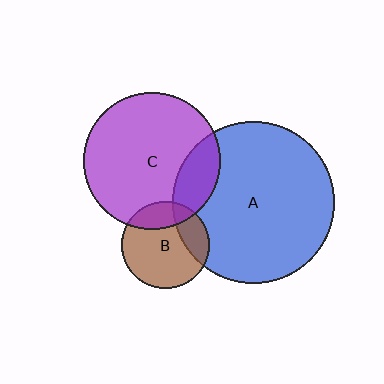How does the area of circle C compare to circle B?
Approximately 2.4 times.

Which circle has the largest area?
Circle A (blue).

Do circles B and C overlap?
Yes.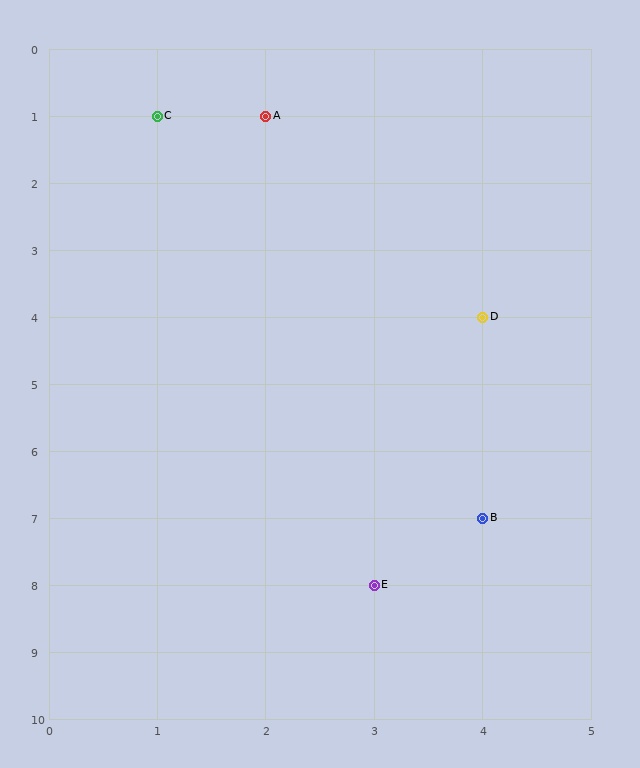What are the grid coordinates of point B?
Point B is at grid coordinates (4, 7).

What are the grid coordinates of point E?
Point E is at grid coordinates (3, 8).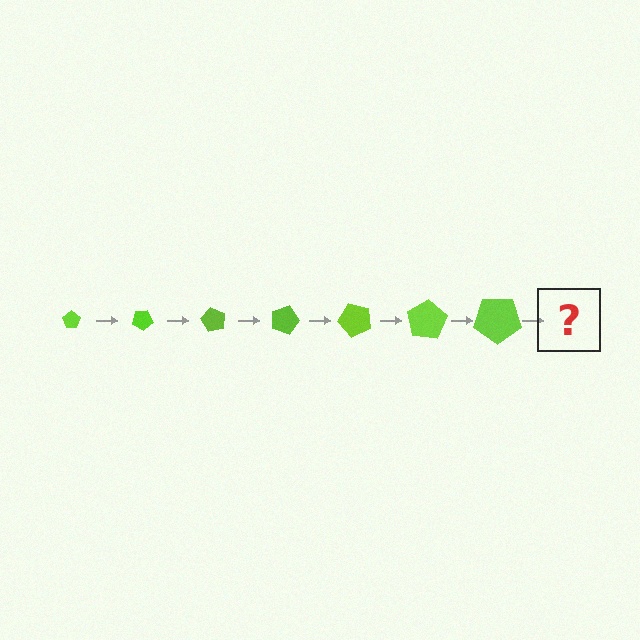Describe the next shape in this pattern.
It should be a pentagon, larger than the previous one and rotated 210 degrees from the start.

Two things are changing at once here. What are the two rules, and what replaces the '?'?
The two rules are that the pentagon grows larger each step and it rotates 30 degrees each step. The '?' should be a pentagon, larger than the previous one and rotated 210 degrees from the start.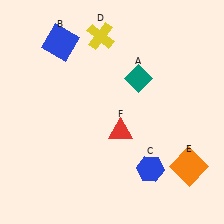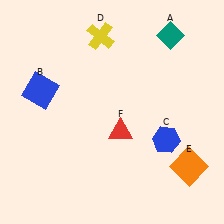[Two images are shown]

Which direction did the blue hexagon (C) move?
The blue hexagon (C) moved up.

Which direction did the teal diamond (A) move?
The teal diamond (A) moved up.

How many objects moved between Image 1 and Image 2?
3 objects moved between the two images.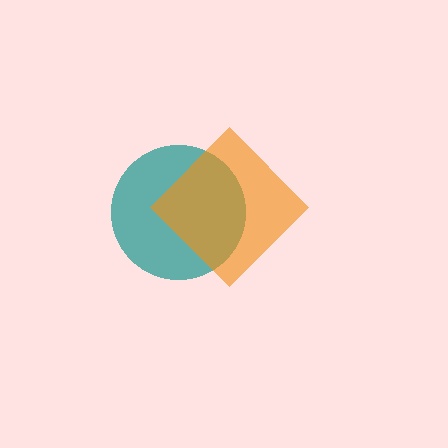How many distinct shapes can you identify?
There are 2 distinct shapes: a teal circle, an orange diamond.